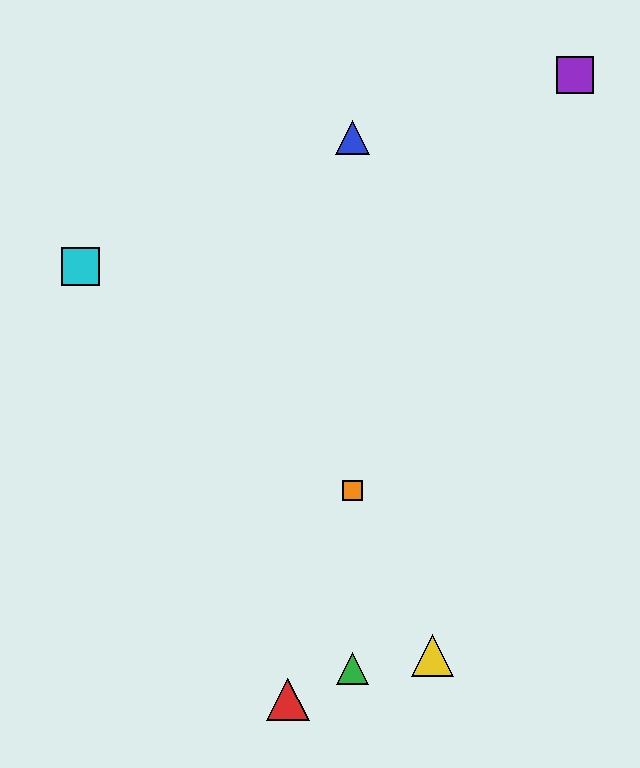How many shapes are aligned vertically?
3 shapes (the blue triangle, the green triangle, the orange square) are aligned vertically.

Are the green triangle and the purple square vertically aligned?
No, the green triangle is at x≈353 and the purple square is at x≈575.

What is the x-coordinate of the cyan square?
The cyan square is at x≈80.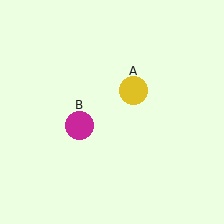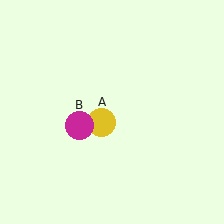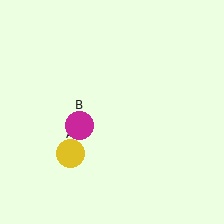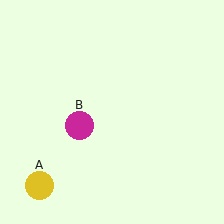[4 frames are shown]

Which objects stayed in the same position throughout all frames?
Magenta circle (object B) remained stationary.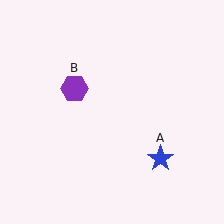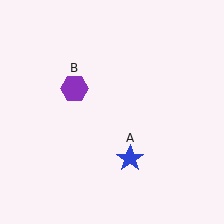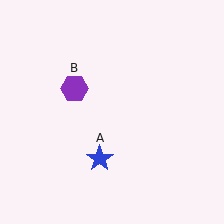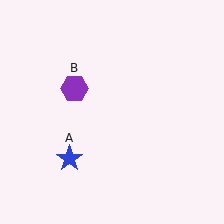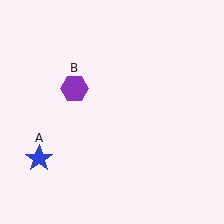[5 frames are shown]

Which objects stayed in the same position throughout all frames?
Purple hexagon (object B) remained stationary.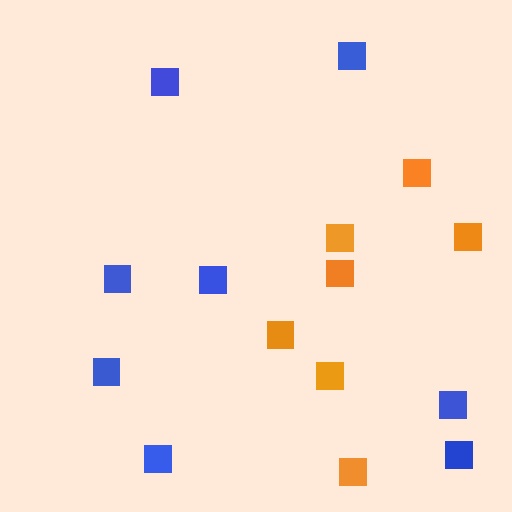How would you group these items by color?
There are 2 groups: one group of orange squares (7) and one group of blue squares (8).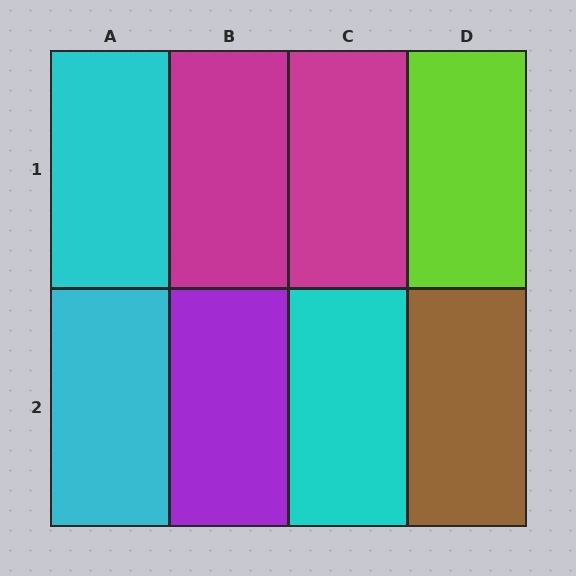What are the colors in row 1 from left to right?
Cyan, magenta, magenta, lime.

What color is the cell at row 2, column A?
Cyan.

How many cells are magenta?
2 cells are magenta.